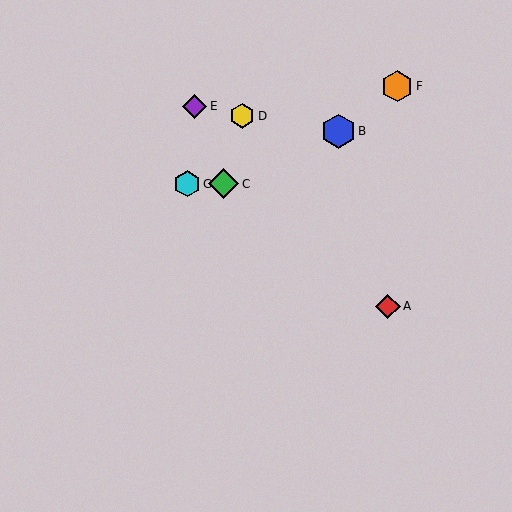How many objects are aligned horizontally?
2 objects (C, G) are aligned horizontally.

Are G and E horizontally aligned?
No, G is at y≈184 and E is at y≈106.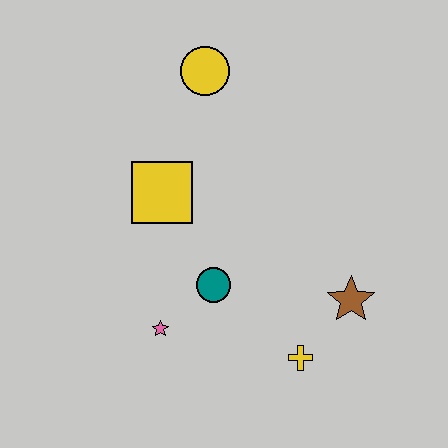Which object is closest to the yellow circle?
The yellow square is closest to the yellow circle.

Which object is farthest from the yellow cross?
The yellow circle is farthest from the yellow cross.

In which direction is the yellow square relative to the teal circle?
The yellow square is above the teal circle.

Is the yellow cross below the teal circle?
Yes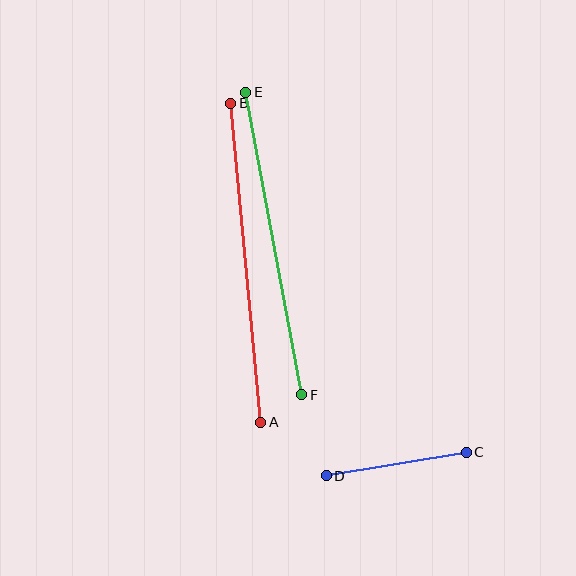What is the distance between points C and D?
The distance is approximately 142 pixels.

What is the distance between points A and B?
The distance is approximately 320 pixels.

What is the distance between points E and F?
The distance is approximately 308 pixels.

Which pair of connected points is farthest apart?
Points A and B are farthest apart.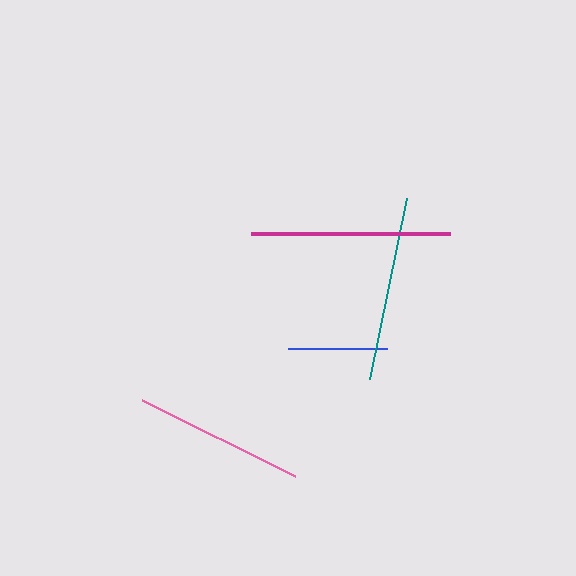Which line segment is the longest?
The magenta line is the longest at approximately 199 pixels.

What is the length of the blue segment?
The blue segment is approximately 100 pixels long.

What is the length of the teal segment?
The teal segment is approximately 185 pixels long.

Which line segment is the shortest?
The blue line is the shortest at approximately 100 pixels.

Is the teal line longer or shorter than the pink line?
The teal line is longer than the pink line.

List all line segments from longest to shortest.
From longest to shortest: magenta, teal, pink, blue.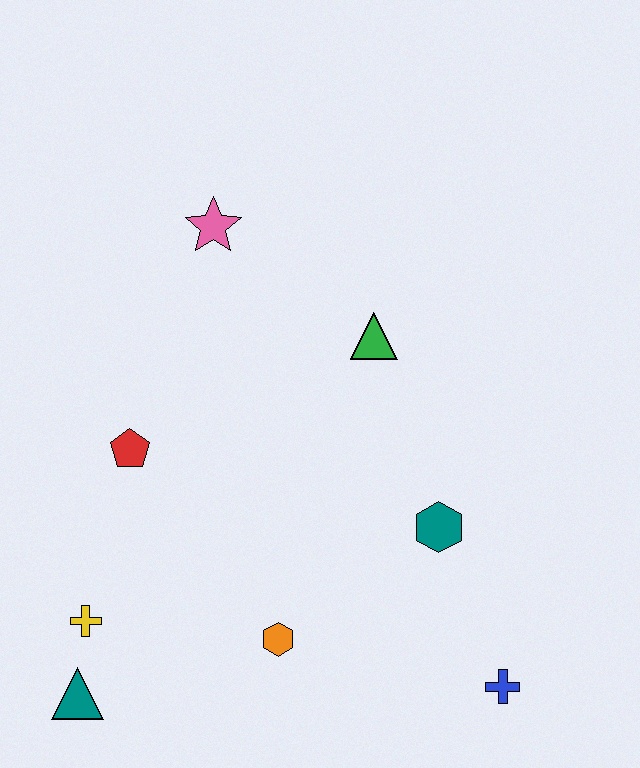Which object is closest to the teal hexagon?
The blue cross is closest to the teal hexagon.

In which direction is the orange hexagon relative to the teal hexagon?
The orange hexagon is to the left of the teal hexagon.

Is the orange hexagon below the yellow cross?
Yes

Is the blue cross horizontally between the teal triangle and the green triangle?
No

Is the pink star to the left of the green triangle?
Yes